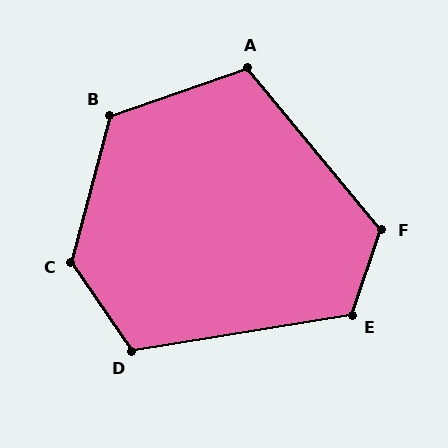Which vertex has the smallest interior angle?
A, at approximately 111 degrees.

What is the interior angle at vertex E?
Approximately 118 degrees (obtuse).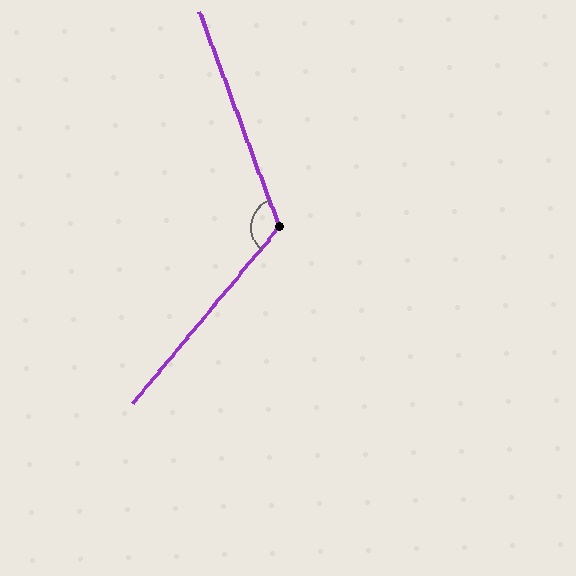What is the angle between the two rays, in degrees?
Approximately 120 degrees.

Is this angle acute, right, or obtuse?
It is obtuse.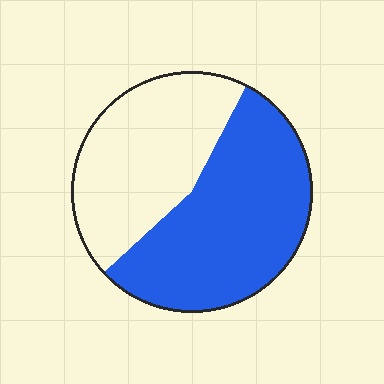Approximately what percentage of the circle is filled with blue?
Approximately 55%.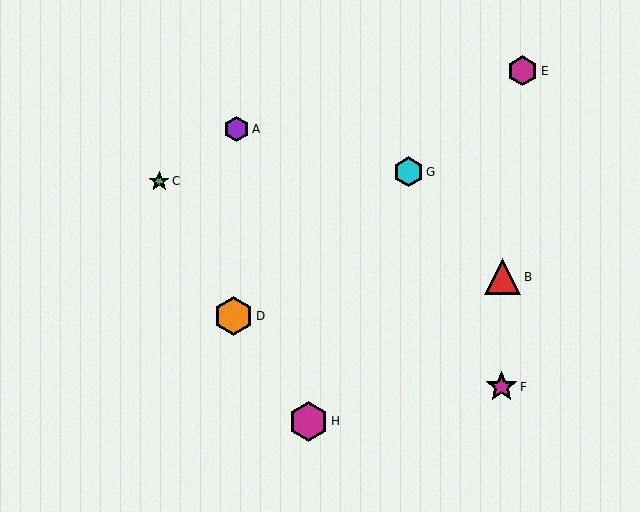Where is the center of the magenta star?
The center of the magenta star is at (502, 387).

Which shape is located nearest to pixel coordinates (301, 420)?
The magenta hexagon (labeled H) at (309, 421) is nearest to that location.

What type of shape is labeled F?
Shape F is a magenta star.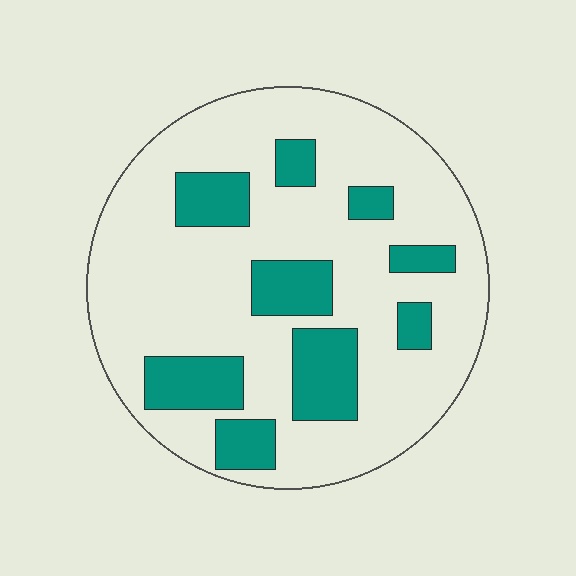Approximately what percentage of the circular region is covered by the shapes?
Approximately 25%.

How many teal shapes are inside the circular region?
9.